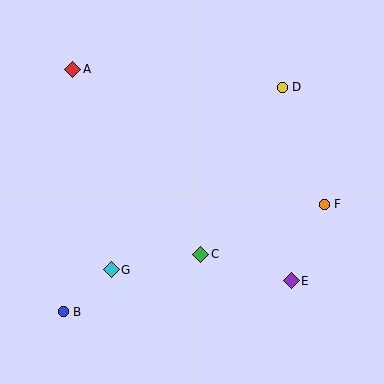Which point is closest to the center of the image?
Point C at (201, 254) is closest to the center.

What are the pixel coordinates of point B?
Point B is at (63, 312).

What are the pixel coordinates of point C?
Point C is at (201, 254).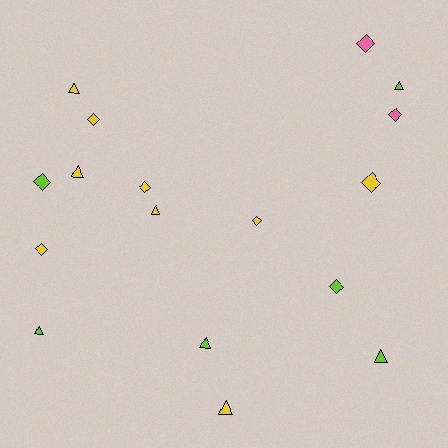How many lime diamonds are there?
There are 2 lime diamonds.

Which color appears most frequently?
Yellow, with 9 objects.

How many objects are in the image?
There are 17 objects.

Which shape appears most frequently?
Diamond, with 9 objects.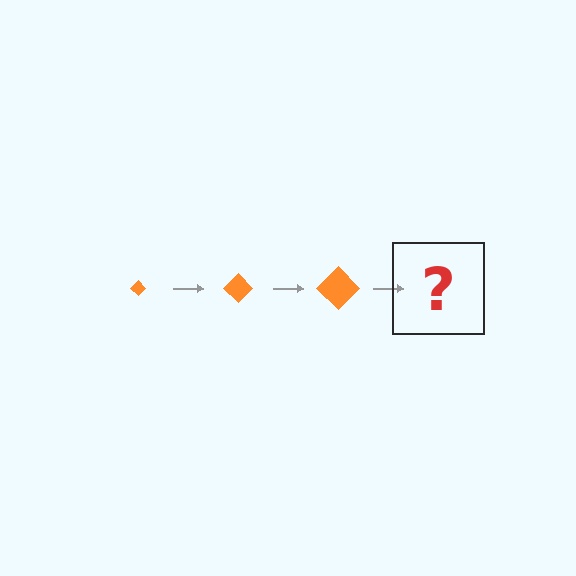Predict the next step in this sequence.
The next step is an orange diamond, larger than the previous one.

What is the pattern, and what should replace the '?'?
The pattern is that the diamond gets progressively larger each step. The '?' should be an orange diamond, larger than the previous one.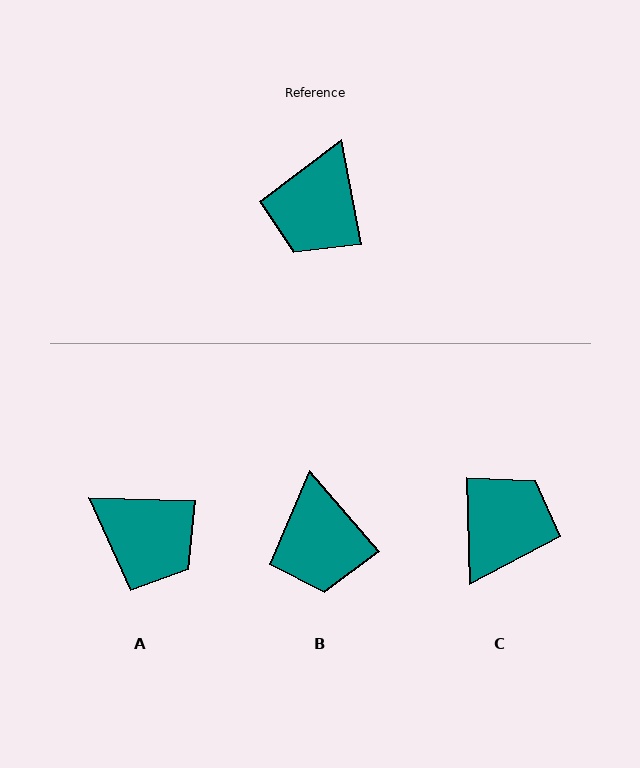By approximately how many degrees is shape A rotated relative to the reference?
Approximately 77 degrees counter-clockwise.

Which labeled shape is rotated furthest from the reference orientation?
C, about 171 degrees away.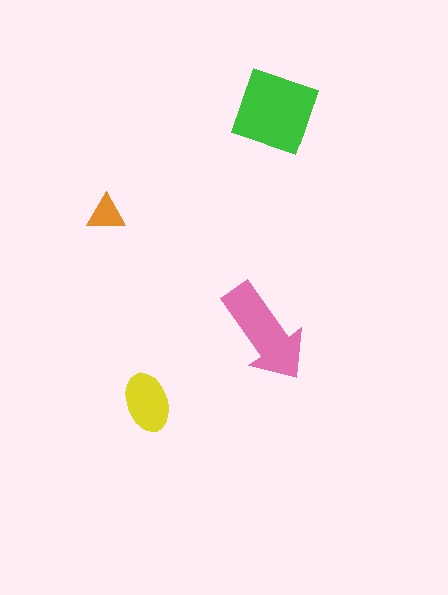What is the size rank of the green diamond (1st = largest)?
1st.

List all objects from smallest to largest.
The orange triangle, the yellow ellipse, the pink arrow, the green diamond.